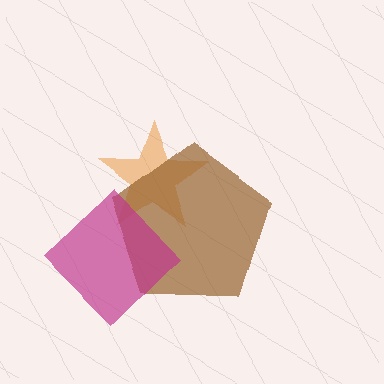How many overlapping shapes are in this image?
There are 3 overlapping shapes in the image.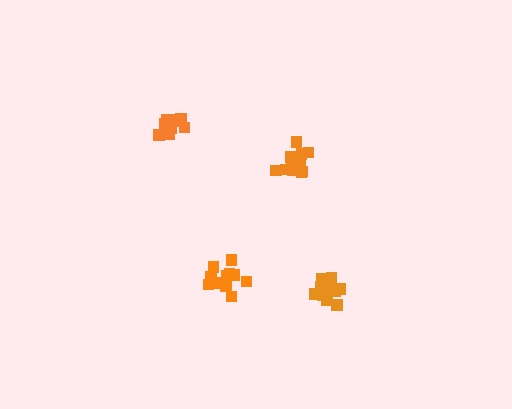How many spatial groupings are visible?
There are 4 spatial groupings.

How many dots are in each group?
Group 1: 16 dots, Group 2: 14 dots, Group 3: 11 dots, Group 4: 12 dots (53 total).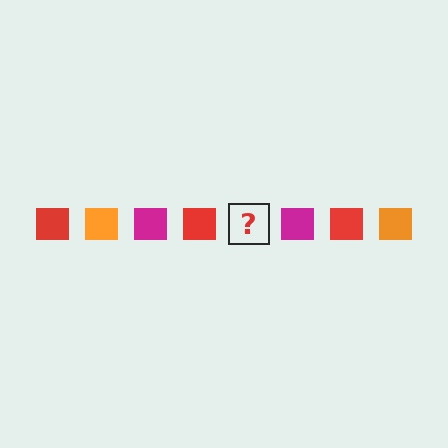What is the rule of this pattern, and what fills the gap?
The rule is that the pattern cycles through red, orange, magenta squares. The gap should be filled with an orange square.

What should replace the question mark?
The question mark should be replaced with an orange square.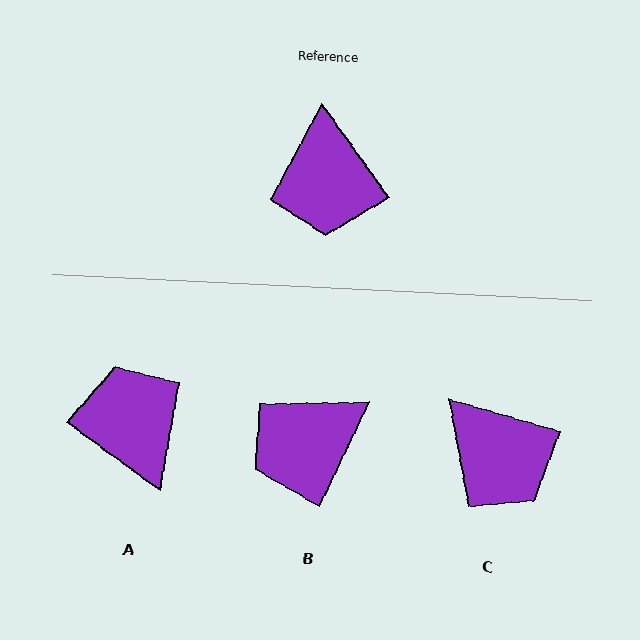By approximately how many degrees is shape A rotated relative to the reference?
Approximately 162 degrees clockwise.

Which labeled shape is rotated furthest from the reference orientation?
A, about 162 degrees away.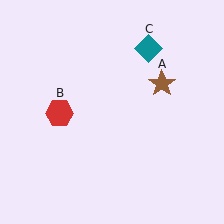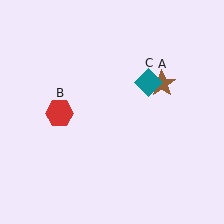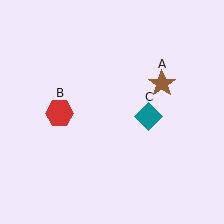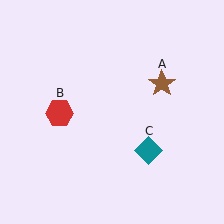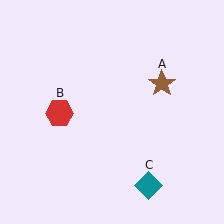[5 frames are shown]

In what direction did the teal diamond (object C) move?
The teal diamond (object C) moved down.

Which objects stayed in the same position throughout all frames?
Brown star (object A) and red hexagon (object B) remained stationary.